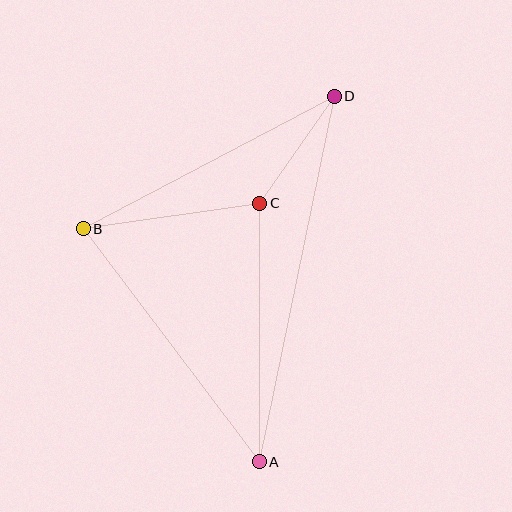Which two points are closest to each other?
Points C and D are closest to each other.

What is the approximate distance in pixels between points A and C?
The distance between A and C is approximately 259 pixels.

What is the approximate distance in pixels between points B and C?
The distance between B and C is approximately 178 pixels.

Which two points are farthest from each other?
Points A and D are farthest from each other.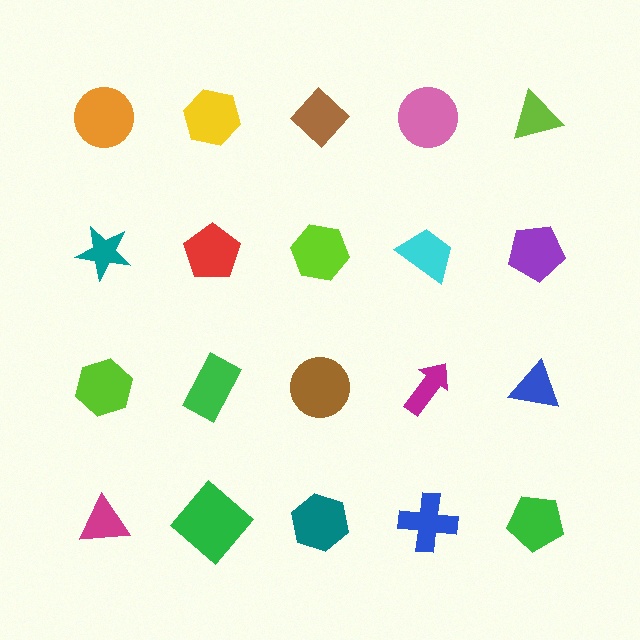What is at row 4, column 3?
A teal hexagon.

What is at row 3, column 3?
A brown circle.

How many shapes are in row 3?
5 shapes.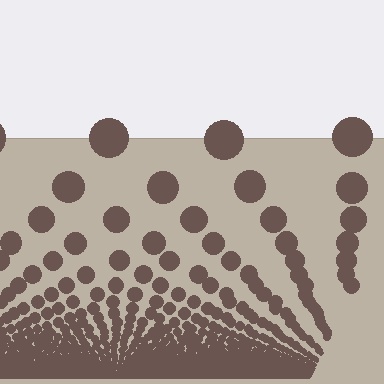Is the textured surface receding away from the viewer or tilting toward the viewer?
The surface appears to tilt toward the viewer. Texture elements get larger and sparser toward the top.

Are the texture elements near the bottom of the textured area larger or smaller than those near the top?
Smaller. The gradient is inverted — elements near the bottom are smaller and denser.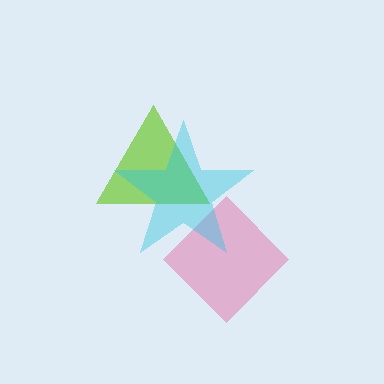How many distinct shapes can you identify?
There are 3 distinct shapes: a lime triangle, a pink diamond, a cyan star.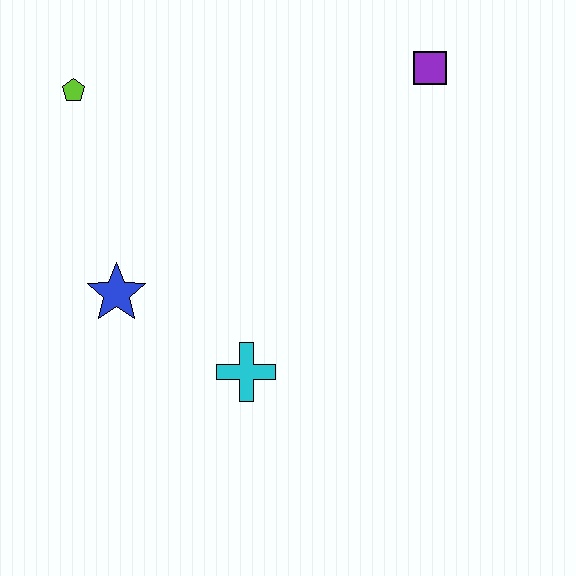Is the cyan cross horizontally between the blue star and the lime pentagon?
No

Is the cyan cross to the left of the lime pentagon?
No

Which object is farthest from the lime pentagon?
The purple square is farthest from the lime pentagon.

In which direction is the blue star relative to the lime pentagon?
The blue star is below the lime pentagon.